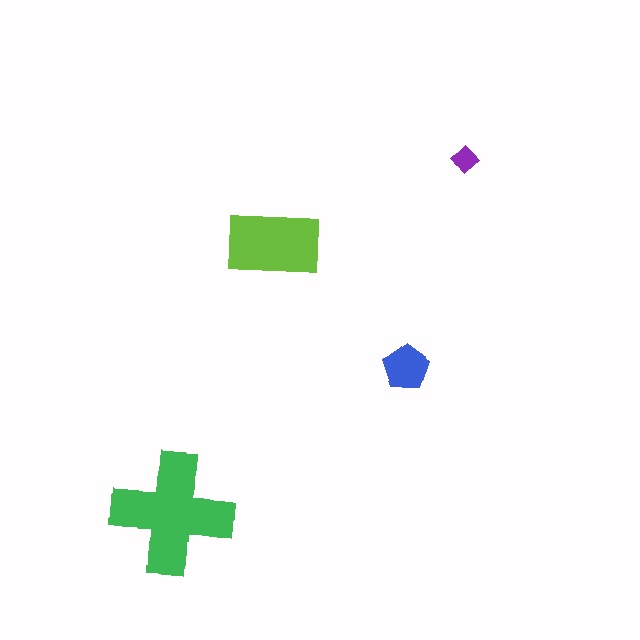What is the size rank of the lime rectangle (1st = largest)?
2nd.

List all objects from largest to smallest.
The green cross, the lime rectangle, the blue pentagon, the purple diamond.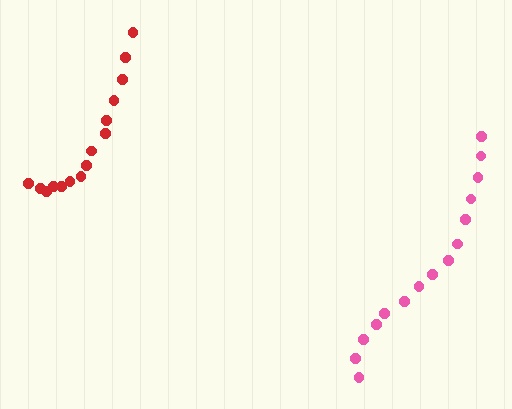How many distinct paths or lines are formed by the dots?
There are 2 distinct paths.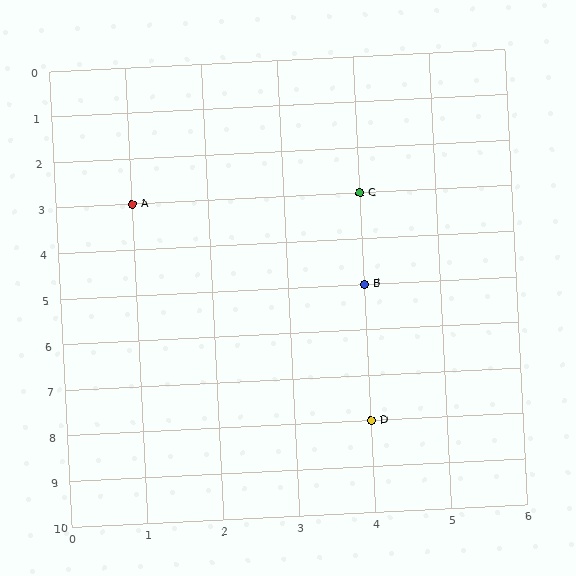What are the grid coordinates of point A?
Point A is at grid coordinates (1, 3).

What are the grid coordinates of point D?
Point D is at grid coordinates (4, 8).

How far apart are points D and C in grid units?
Points D and C are 5 rows apart.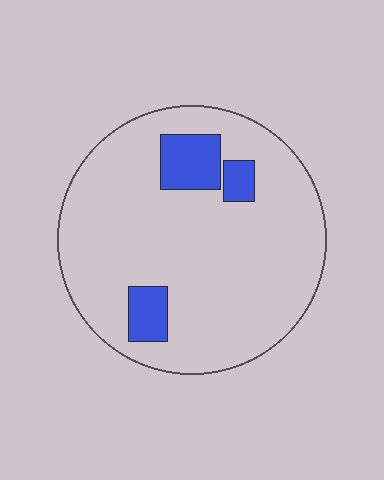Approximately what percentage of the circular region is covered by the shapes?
Approximately 10%.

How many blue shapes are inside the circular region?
3.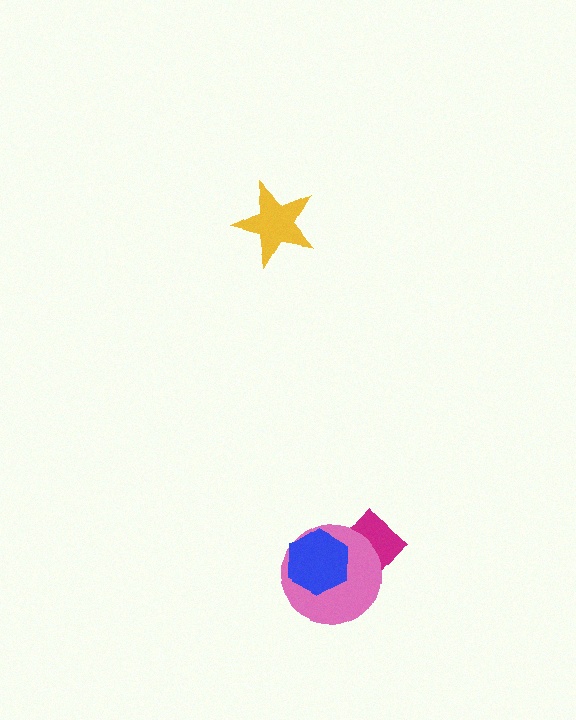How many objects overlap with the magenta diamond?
1 object overlaps with the magenta diamond.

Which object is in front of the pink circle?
The blue hexagon is in front of the pink circle.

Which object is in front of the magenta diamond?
The pink circle is in front of the magenta diamond.